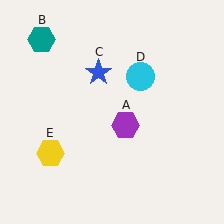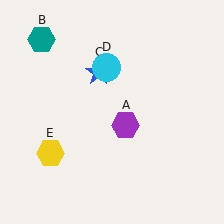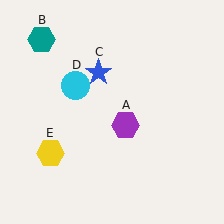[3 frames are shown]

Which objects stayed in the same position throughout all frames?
Purple hexagon (object A) and teal hexagon (object B) and blue star (object C) and yellow hexagon (object E) remained stationary.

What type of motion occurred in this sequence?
The cyan circle (object D) rotated counterclockwise around the center of the scene.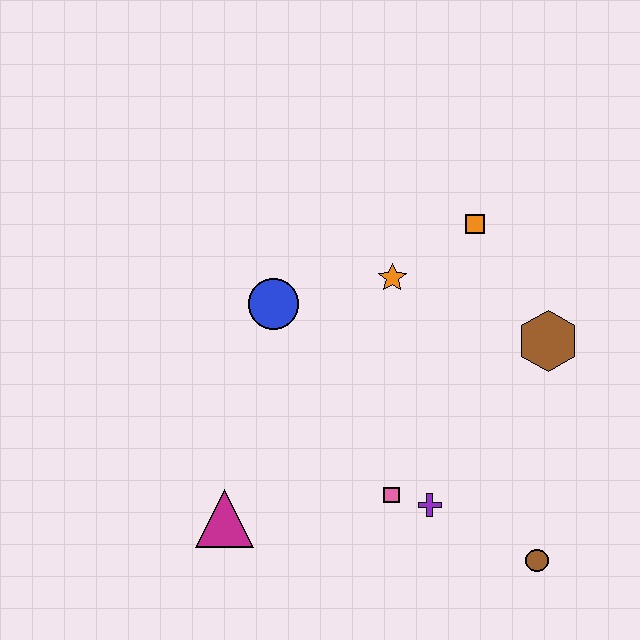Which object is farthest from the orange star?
The brown circle is farthest from the orange star.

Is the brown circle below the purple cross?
Yes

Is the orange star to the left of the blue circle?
No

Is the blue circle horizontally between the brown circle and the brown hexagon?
No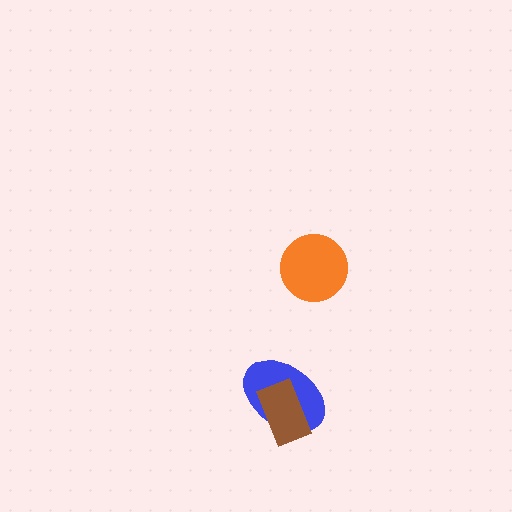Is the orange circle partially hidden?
No, no other shape covers it.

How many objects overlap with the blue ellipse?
1 object overlaps with the blue ellipse.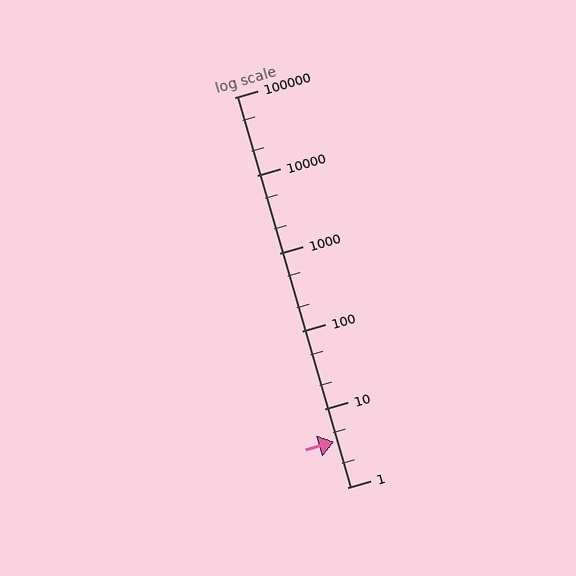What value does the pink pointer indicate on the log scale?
The pointer indicates approximately 3.8.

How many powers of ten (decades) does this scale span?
The scale spans 5 decades, from 1 to 100000.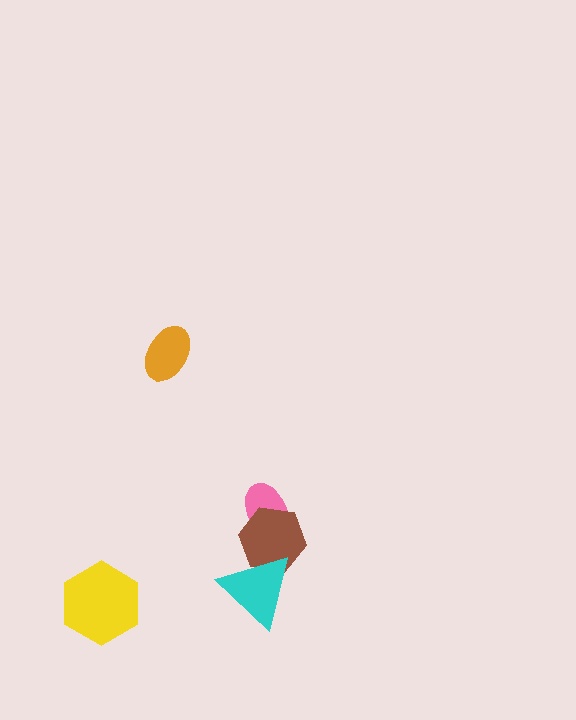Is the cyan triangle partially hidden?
No, no other shape covers it.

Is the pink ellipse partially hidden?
Yes, it is partially covered by another shape.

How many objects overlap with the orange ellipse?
0 objects overlap with the orange ellipse.